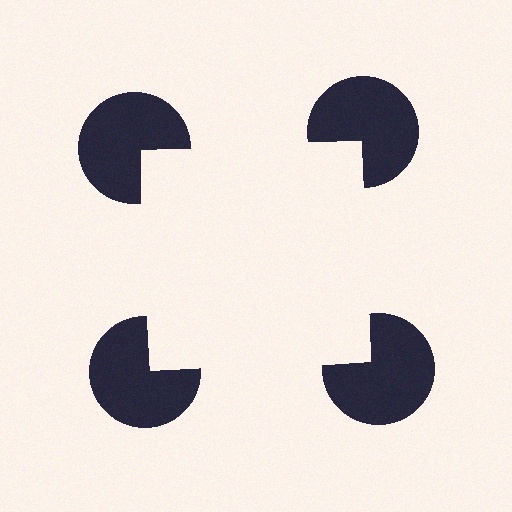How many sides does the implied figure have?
4 sides.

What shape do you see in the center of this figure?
An illusory square — its edges are inferred from the aligned wedge cuts in the pac-man discs, not physically drawn.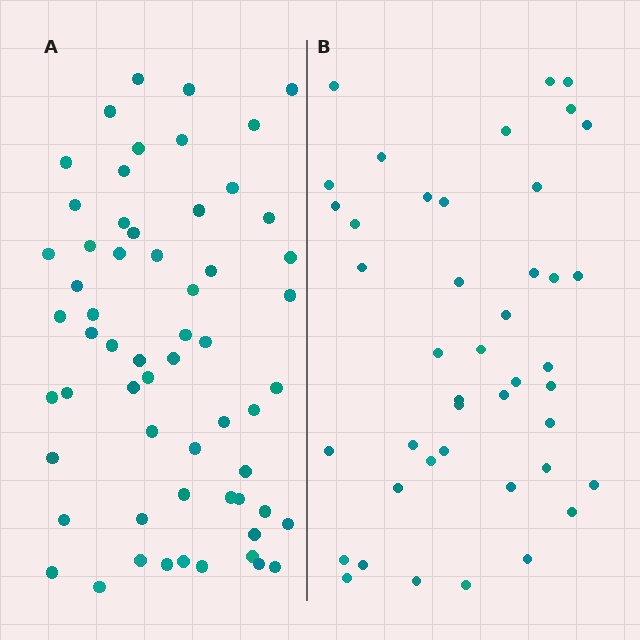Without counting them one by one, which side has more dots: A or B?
Region A (the left region) has more dots.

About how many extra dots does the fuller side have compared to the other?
Region A has approximately 15 more dots than region B.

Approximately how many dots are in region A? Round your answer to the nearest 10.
About 60 dots.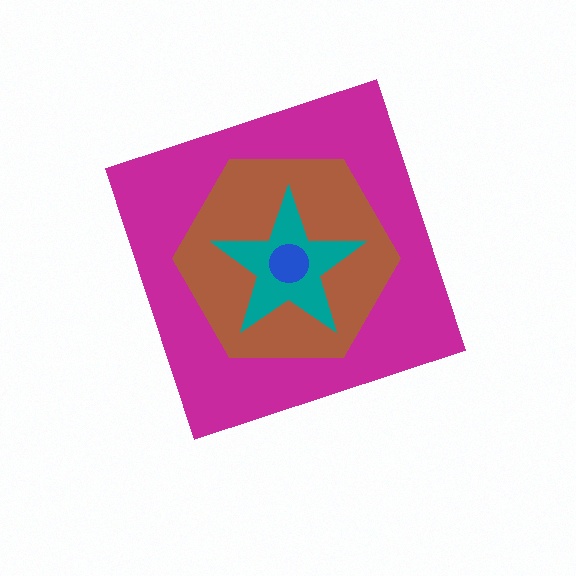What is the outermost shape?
The magenta diamond.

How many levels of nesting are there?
4.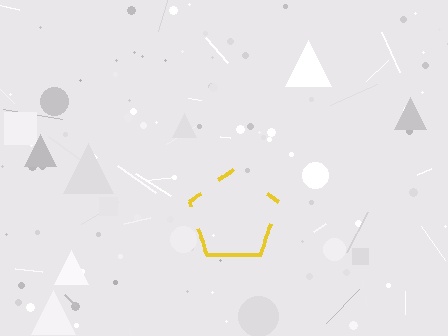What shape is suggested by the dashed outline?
The dashed outline suggests a pentagon.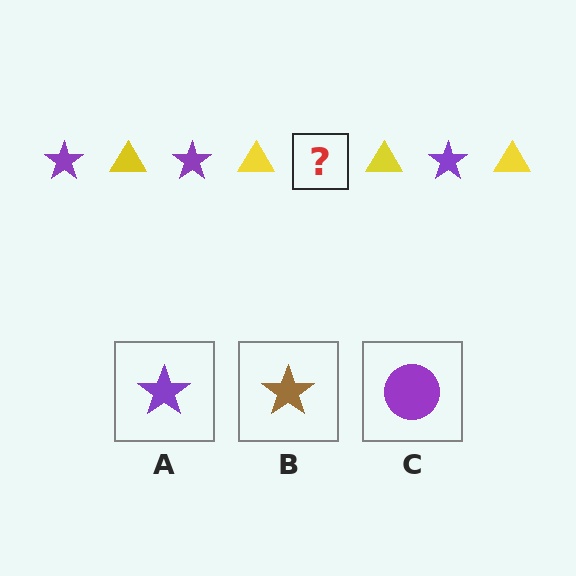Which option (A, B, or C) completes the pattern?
A.